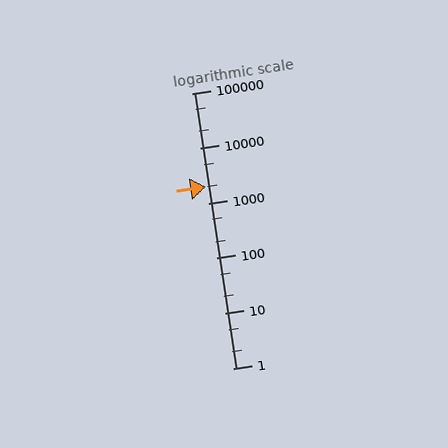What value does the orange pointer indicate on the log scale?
The pointer indicates approximately 2000.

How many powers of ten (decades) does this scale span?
The scale spans 5 decades, from 1 to 100000.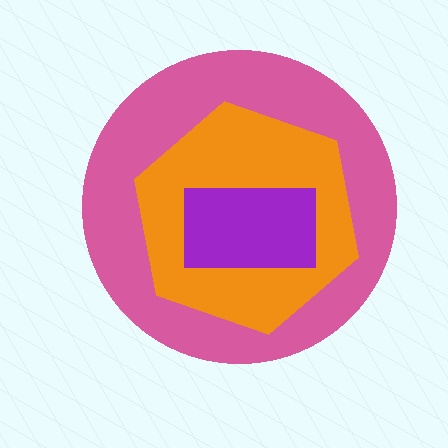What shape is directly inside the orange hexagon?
The purple rectangle.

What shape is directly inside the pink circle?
The orange hexagon.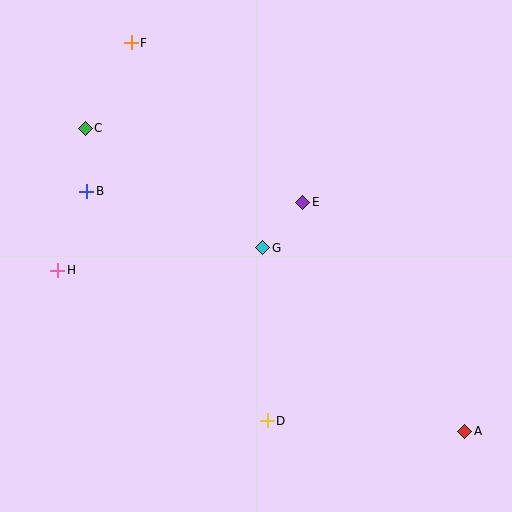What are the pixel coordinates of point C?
Point C is at (85, 128).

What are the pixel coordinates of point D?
Point D is at (267, 421).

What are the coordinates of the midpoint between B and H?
The midpoint between B and H is at (72, 231).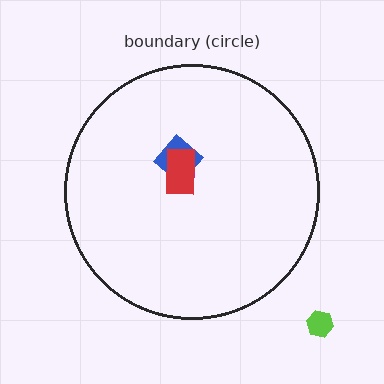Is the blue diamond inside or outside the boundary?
Inside.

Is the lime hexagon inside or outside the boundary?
Outside.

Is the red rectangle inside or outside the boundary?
Inside.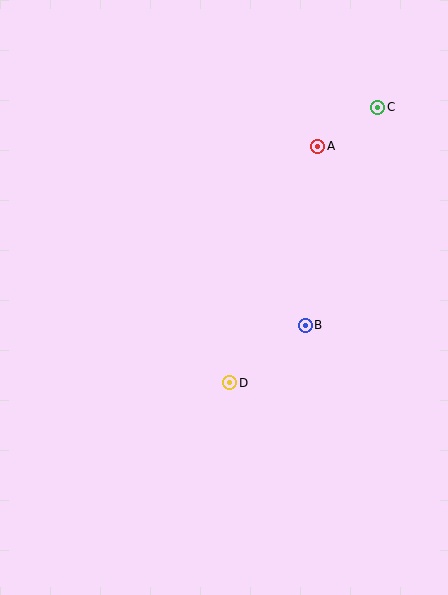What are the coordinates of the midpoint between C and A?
The midpoint between C and A is at (348, 127).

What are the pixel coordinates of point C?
Point C is at (378, 107).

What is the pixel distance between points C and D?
The distance between C and D is 312 pixels.